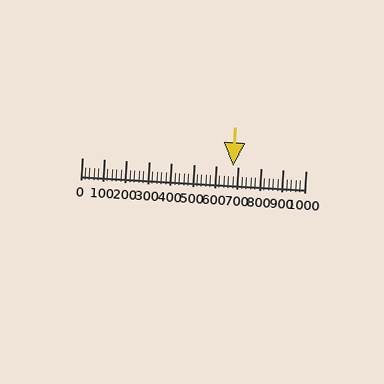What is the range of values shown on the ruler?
The ruler shows values from 0 to 1000.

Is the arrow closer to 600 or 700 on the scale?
The arrow is closer to 700.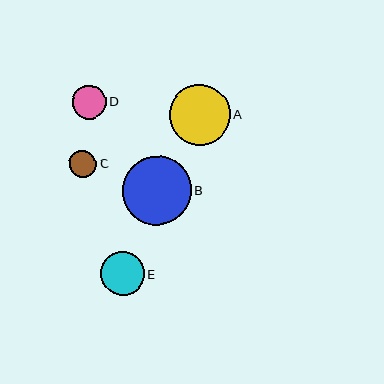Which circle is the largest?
Circle B is the largest with a size of approximately 69 pixels.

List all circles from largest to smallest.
From largest to smallest: B, A, E, D, C.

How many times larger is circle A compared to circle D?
Circle A is approximately 1.8 times the size of circle D.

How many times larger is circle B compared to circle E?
Circle B is approximately 1.6 times the size of circle E.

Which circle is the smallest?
Circle C is the smallest with a size of approximately 27 pixels.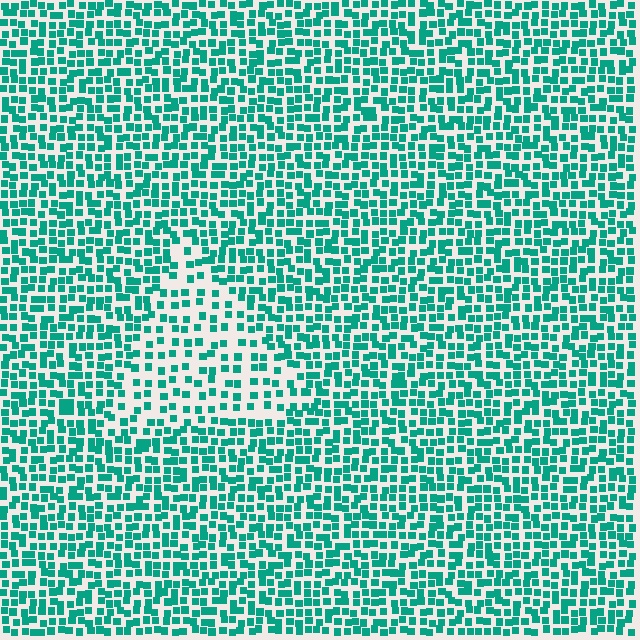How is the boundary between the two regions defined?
The boundary is defined by a change in element density (approximately 1.9x ratio). All elements are the same color, size, and shape.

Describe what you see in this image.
The image contains small teal elements arranged at two different densities. A triangle-shaped region is visible where the elements are less densely packed than the surrounding area.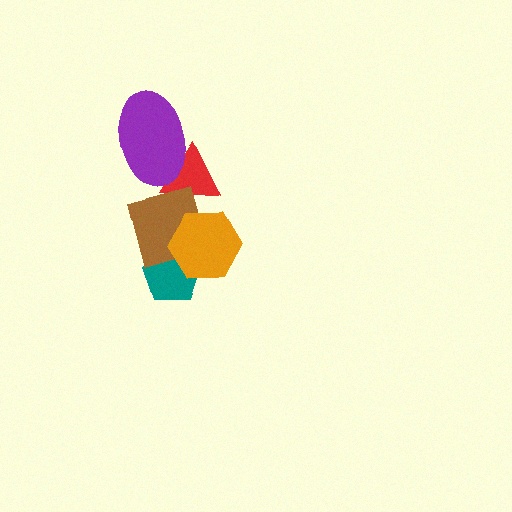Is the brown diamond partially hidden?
Yes, it is partially covered by another shape.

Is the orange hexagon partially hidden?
No, no other shape covers it.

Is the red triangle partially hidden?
Yes, it is partially covered by another shape.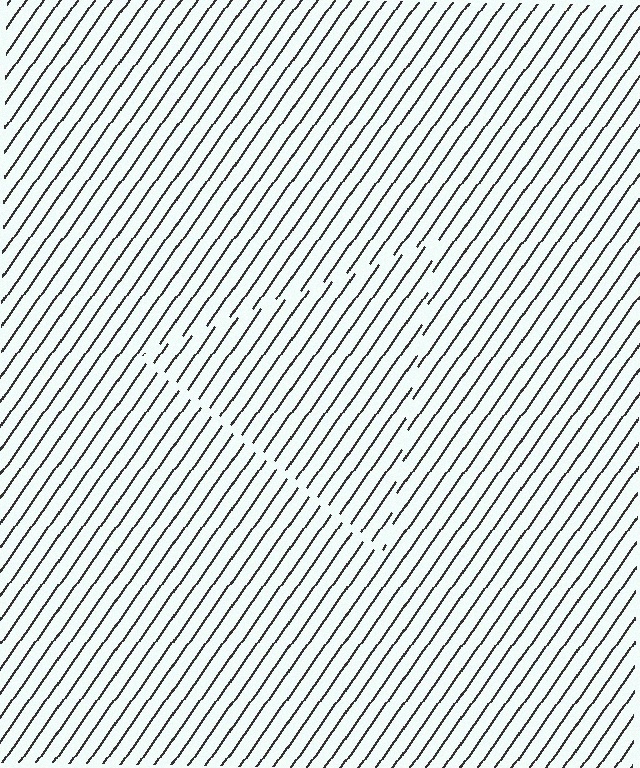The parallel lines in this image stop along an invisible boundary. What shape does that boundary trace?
An illusory triangle. The interior of the shape contains the same grating, shifted by half a period — the contour is defined by the phase discontinuity where line-ends from the inner and outer gratings abut.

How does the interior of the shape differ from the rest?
The interior of the shape contains the same grating, shifted by half a period — the contour is defined by the phase discontinuity where line-ends from the inner and outer gratings abut.